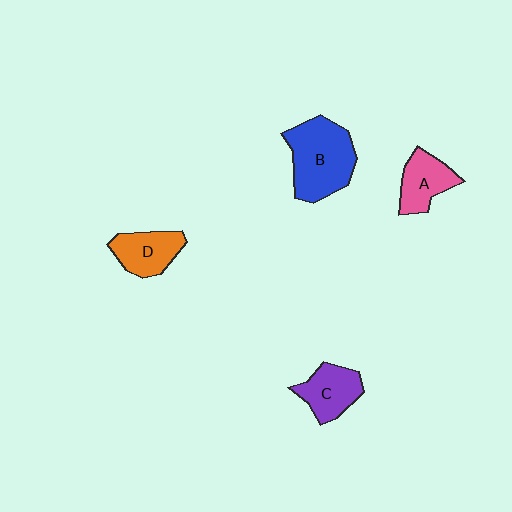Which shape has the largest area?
Shape B (blue).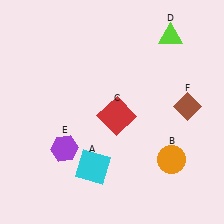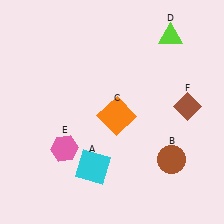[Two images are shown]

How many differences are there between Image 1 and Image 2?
There are 3 differences between the two images.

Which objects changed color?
B changed from orange to brown. C changed from red to orange. E changed from purple to pink.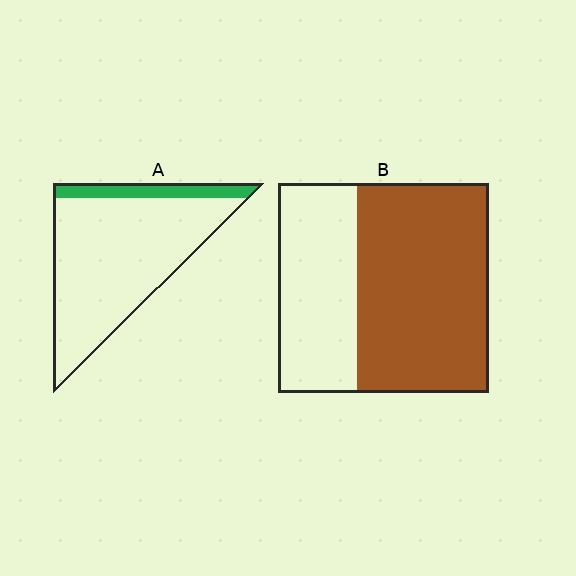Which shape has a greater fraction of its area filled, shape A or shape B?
Shape B.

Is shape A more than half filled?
No.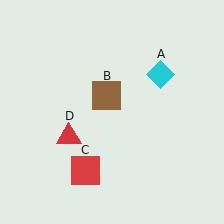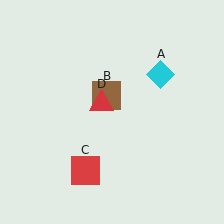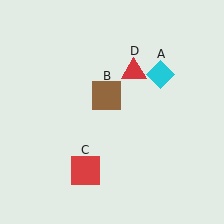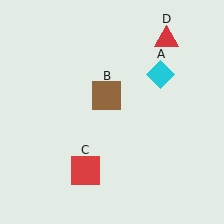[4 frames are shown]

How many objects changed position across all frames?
1 object changed position: red triangle (object D).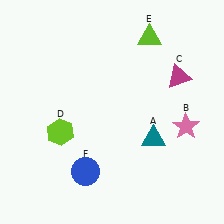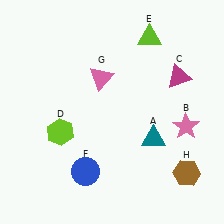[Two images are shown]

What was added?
A pink triangle (G), a brown hexagon (H) were added in Image 2.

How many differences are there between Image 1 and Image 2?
There are 2 differences between the two images.